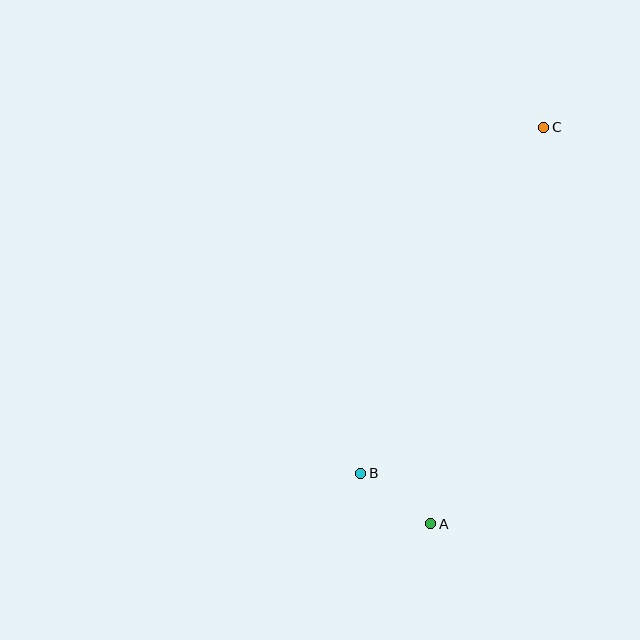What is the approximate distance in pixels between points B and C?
The distance between B and C is approximately 391 pixels.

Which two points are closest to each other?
Points A and B are closest to each other.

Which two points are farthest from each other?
Points A and C are farthest from each other.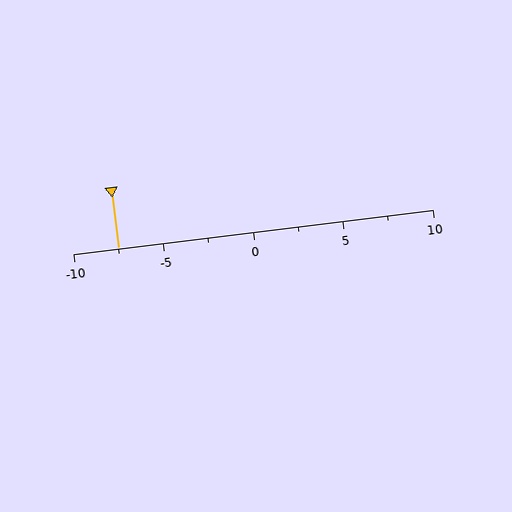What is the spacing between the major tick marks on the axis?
The major ticks are spaced 5 apart.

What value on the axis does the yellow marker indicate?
The marker indicates approximately -7.5.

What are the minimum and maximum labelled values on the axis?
The axis runs from -10 to 10.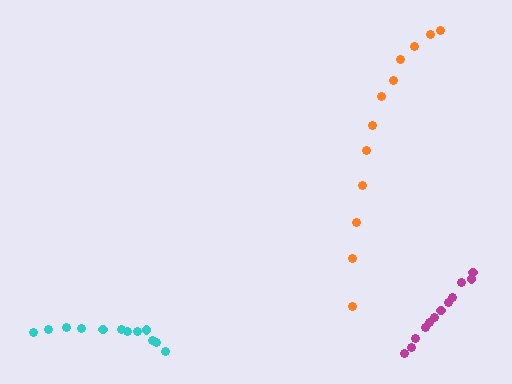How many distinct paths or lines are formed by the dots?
There are 3 distinct paths.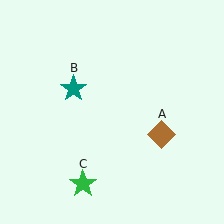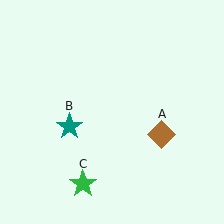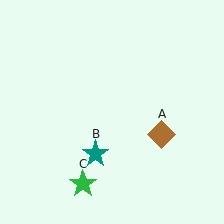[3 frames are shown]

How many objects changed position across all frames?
1 object changed position: teal star (object B).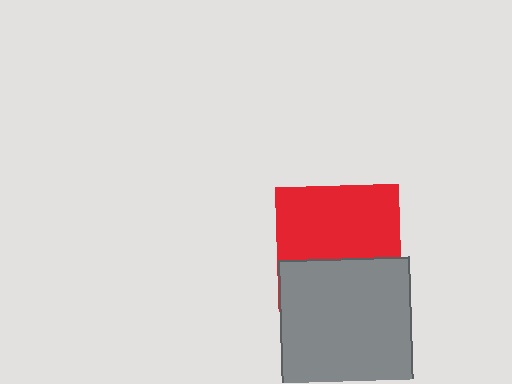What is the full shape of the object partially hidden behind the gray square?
The partially hidden object is a red square.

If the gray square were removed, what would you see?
You would see the complete red square.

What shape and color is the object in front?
The object in front is a gray square.